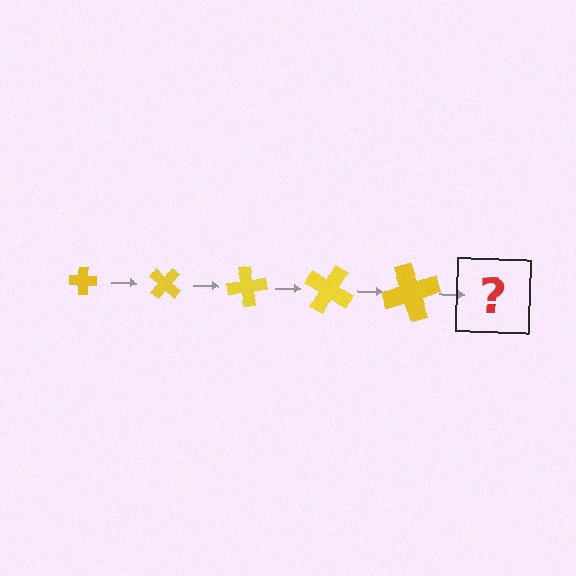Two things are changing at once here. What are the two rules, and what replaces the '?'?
The two rules are that the cross grows larger each step and it rotates 40 degrees each step. The '?' should be a cross, larger than the previous one and rotated 200 degrees from the start.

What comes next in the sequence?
The next element should be a cross, larger than the previous one and rotated 200 degrees from the start.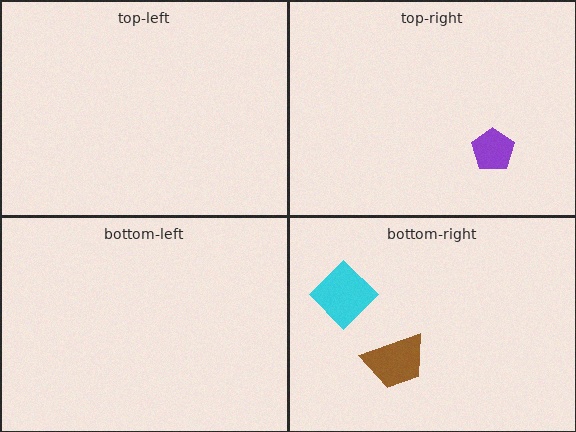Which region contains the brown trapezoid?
The bottom-right region.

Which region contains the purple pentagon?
The top-right region.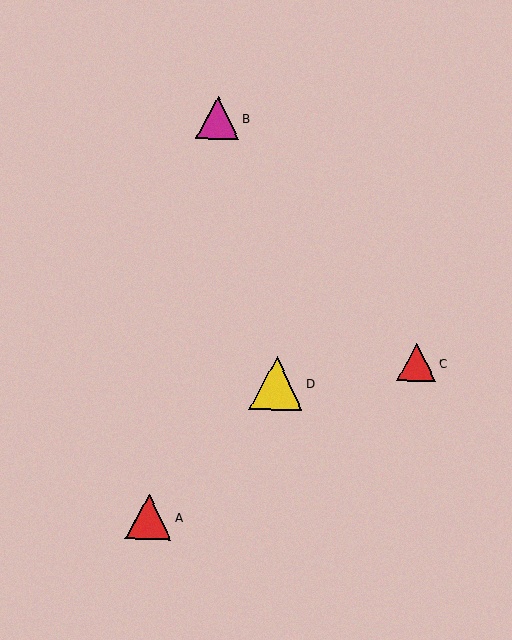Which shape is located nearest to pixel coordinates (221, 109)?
The magenta triangle (labeled B) at (218, 118) is nearest to that location.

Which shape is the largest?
The yellow triangle (labeled D) is the largest.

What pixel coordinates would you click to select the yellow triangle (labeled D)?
Click at (276, 383) to select the yellow triangle D.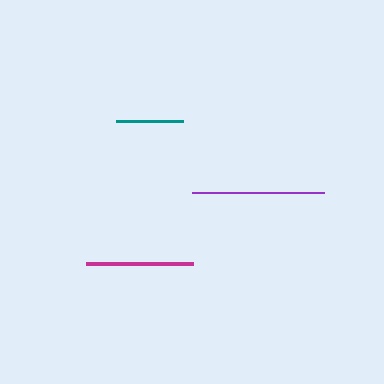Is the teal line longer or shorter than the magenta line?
The magenta line is longer than the teal line.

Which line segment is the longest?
The purple line is the longest at approximately 132 pixels.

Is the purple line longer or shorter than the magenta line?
The purple line is longer than the magenta line.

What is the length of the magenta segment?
The magenta segment is approximately 107 pixels long.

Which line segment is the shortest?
The teal line is the shortest at approximately 67 pixels.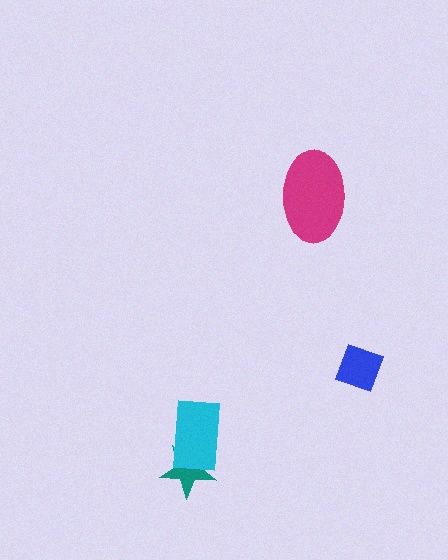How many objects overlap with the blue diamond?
0 objects overlap with the blue diamond.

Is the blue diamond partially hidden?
No, no other shape covers it.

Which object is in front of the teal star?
The cyan rectangle is in front of the teal star.